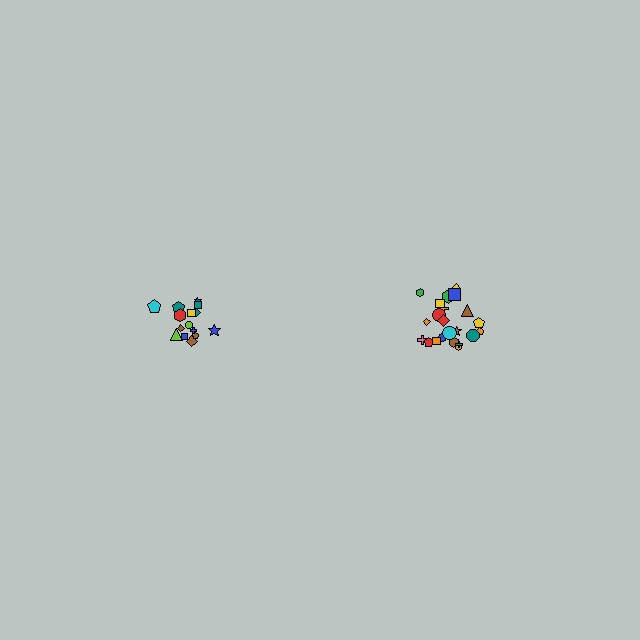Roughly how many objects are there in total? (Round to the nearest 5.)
Roughly 35 objects in total.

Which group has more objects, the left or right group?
The right group.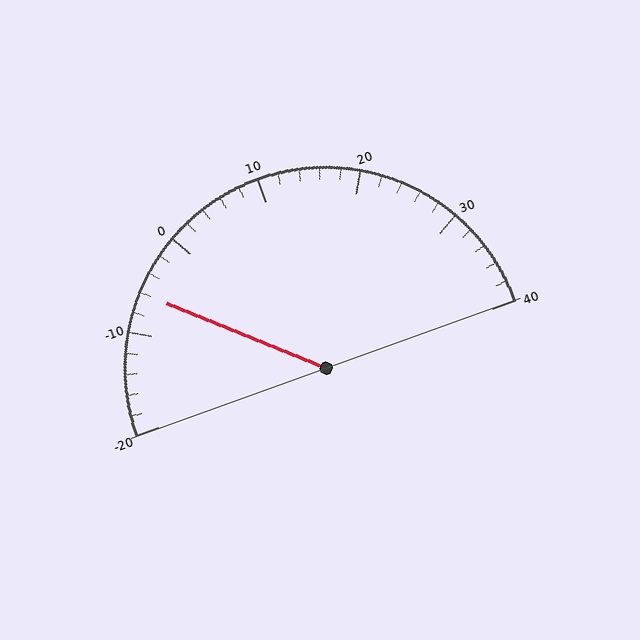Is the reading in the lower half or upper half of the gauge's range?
The reading is in the lower half of the range (-20 to 40).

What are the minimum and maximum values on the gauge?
The gauge ranges from -20 to 40.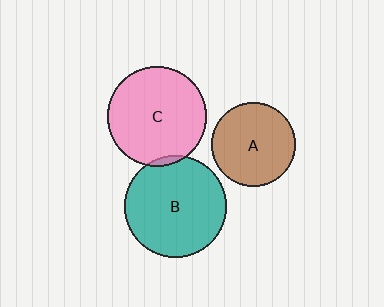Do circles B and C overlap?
Yes.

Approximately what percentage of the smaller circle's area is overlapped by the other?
Approximately 5%.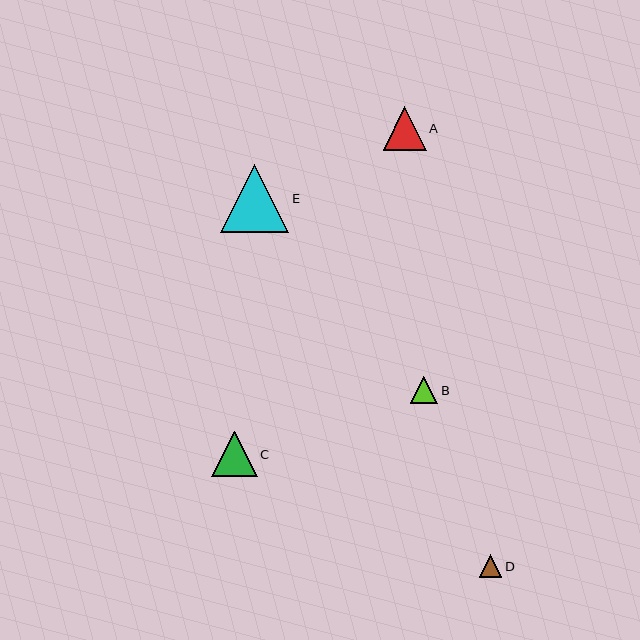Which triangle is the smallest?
Triangle D is the smallest with a size of approximately 22 pixels.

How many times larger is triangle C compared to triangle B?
Triangle C is approximately 1.7 times the size of triangle B.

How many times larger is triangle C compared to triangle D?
Triangle C is approximately 2.1 times the size of triangle D.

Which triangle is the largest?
Triangle E is the largest with a size of approximately 68 pixels.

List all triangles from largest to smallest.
From largest to smallest: E, C, A, B, D.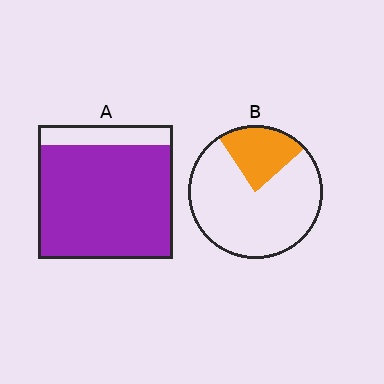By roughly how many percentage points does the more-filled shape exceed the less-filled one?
By roughly 60 percentage points (A over B).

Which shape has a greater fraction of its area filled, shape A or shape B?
Shape A.